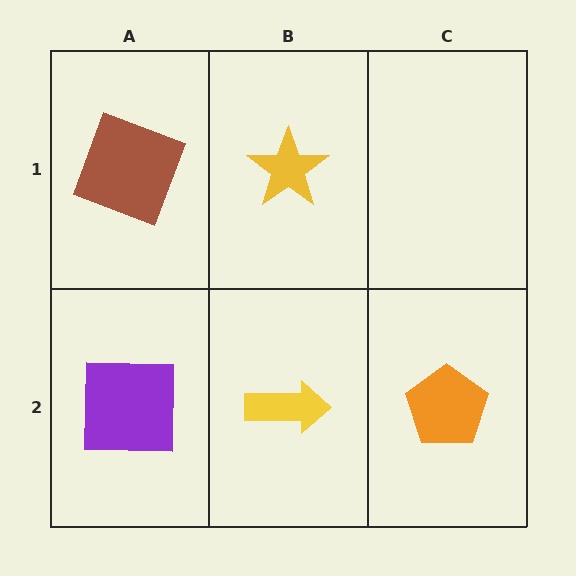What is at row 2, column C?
An orange pentagon.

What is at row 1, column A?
A brown square.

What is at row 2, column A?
A purple square.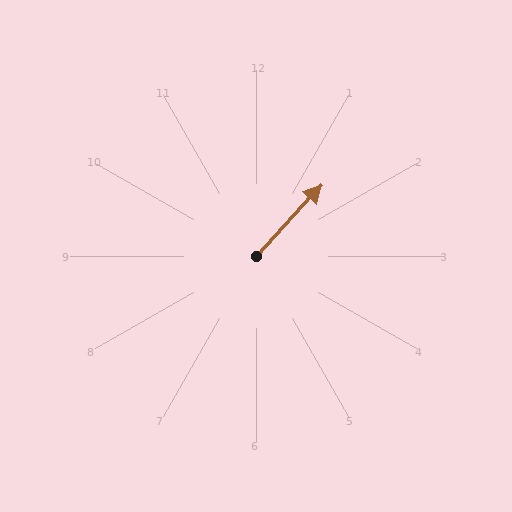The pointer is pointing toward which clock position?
Roughly 1 o'clock.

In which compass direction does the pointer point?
Northeast.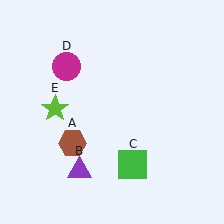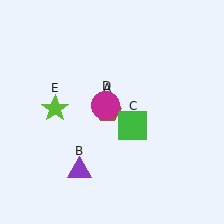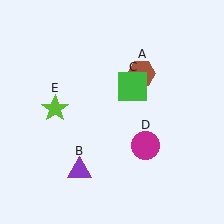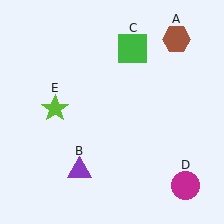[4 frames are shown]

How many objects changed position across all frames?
3 objects changed position: brown hexagon (object A), green square (object C), magenta circle (object D).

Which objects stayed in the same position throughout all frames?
Purple triangle (object B) and lime star (object E) remained stationary.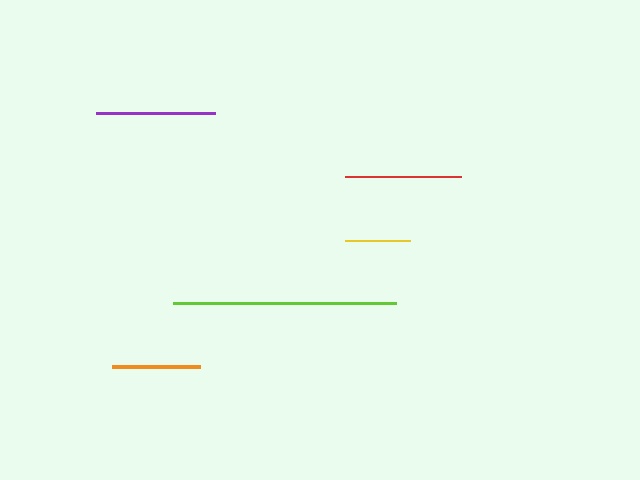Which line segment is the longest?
The lime line is the longest at approximately 223 pixels.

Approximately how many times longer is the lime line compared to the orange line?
The lime line is approximately 2.5 times the length of the orange line.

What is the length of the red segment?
The red segment is approximately 116 pixels long.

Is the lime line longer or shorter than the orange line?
The lime line is longer than the orange line.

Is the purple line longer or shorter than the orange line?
The purple line is longer than the orange line.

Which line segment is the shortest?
The yellow line is the shortest at approximately 64 pixels.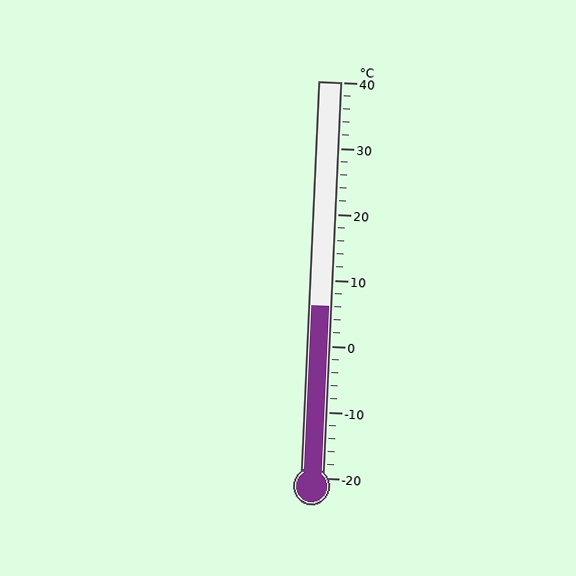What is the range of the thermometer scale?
The thermometer scale ranges from -20°C to 40°C.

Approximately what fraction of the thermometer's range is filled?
The thermometer is filled to approximately 45% of its range.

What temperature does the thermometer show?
The thermometer shows approximately 6°C.